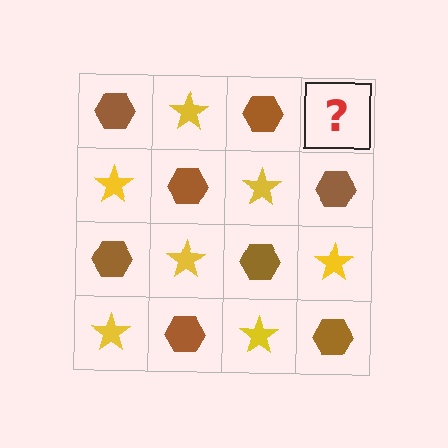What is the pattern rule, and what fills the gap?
The rule is that it alternates brown hexagon and yellow star in a checkerboard pattern. The gap should be filled with a yellow star.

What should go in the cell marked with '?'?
The missing cell should contain a yellow star.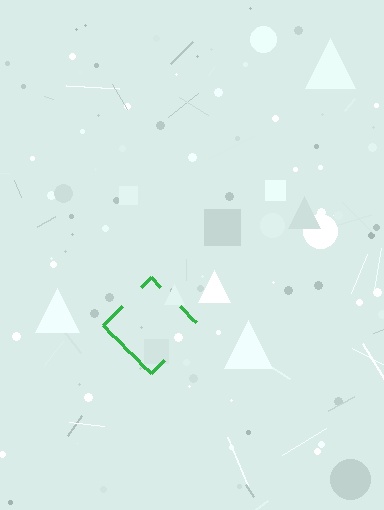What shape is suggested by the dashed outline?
The dashed outline suggests a diamond.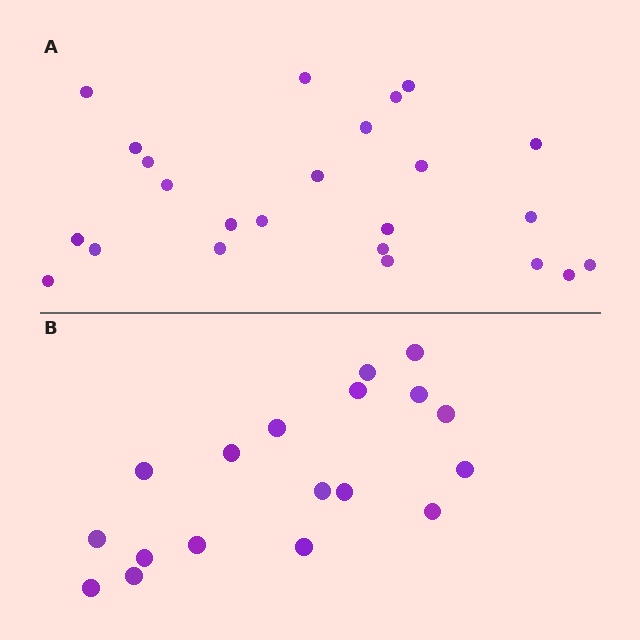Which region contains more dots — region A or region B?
Region A (the top region) has more dots.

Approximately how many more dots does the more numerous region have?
Region A has about 6 more dots than region B.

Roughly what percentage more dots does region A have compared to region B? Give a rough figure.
About 35% more.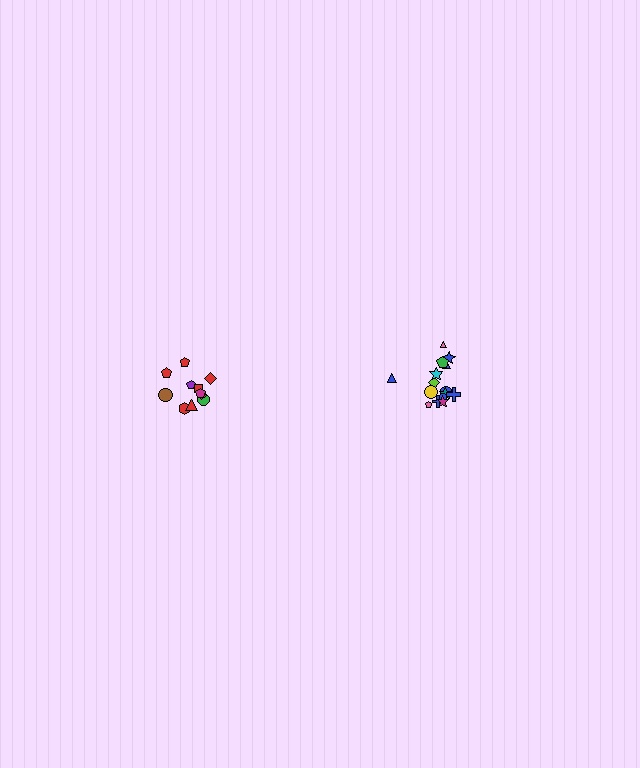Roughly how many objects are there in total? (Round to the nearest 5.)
Roughly 25 objects in total.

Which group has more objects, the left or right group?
The right group.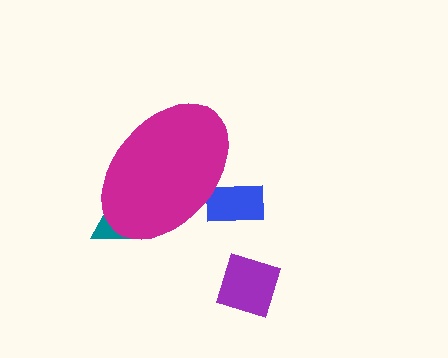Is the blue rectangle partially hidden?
Yes, the blue rectangle is partially hidden behind the magenta ellipse.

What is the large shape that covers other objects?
A magenta ellipse.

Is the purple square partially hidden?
No, the purple square is fully visible.